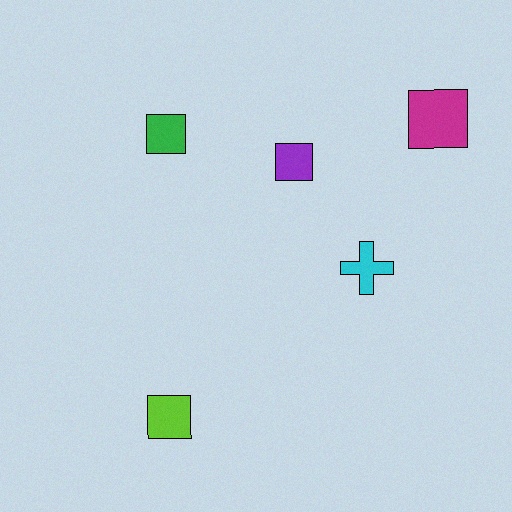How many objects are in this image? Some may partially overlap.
There are 5 objects.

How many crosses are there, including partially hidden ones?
There is 1 cross.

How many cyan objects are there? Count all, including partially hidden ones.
There is 1 cyan object.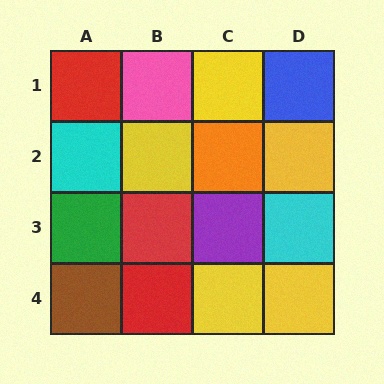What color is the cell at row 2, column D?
Yellow.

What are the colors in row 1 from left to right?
Red, pink, yellow, blue.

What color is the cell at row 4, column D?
Yellow.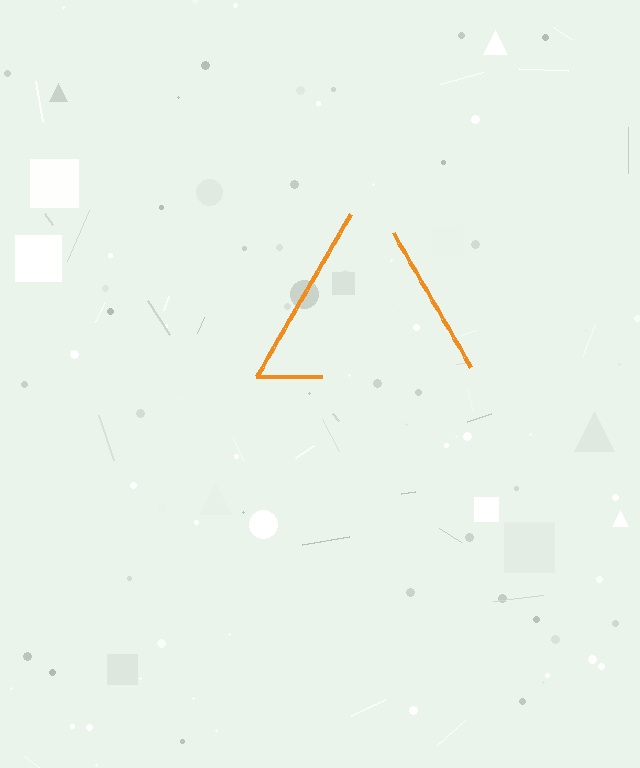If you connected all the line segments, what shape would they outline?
They would outline a triangle.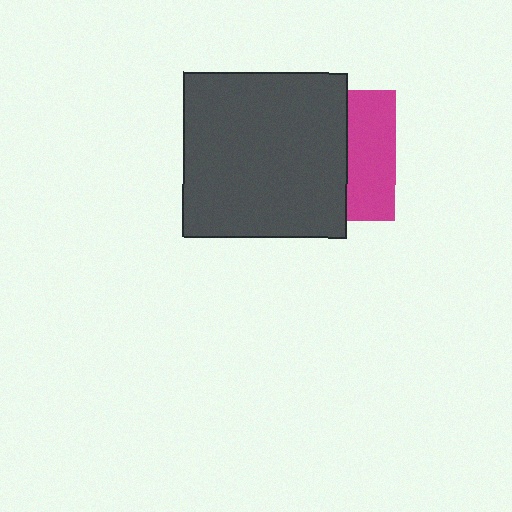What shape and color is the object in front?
The object in front is a dark gray square.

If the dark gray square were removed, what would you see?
You would see the complete magenta square.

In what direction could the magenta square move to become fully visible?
The magenta square could move right. That would shift it out from behind the dark gray square entirely.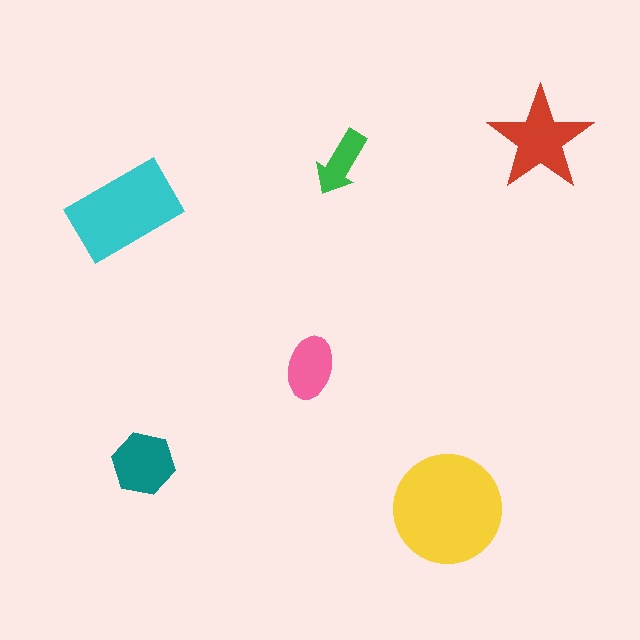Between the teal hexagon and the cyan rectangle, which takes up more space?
The cyan rectangle.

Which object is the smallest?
The green arrow.